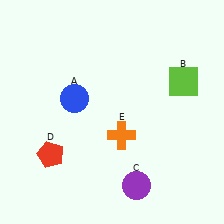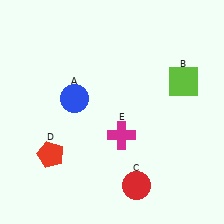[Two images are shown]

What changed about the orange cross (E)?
In Image 1, E is orange. In Image 2, it changed to magenta.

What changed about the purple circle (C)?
In Image 1, C is purple. In Image 2, it changed to red.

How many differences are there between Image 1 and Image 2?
There are 2 differences between the two images.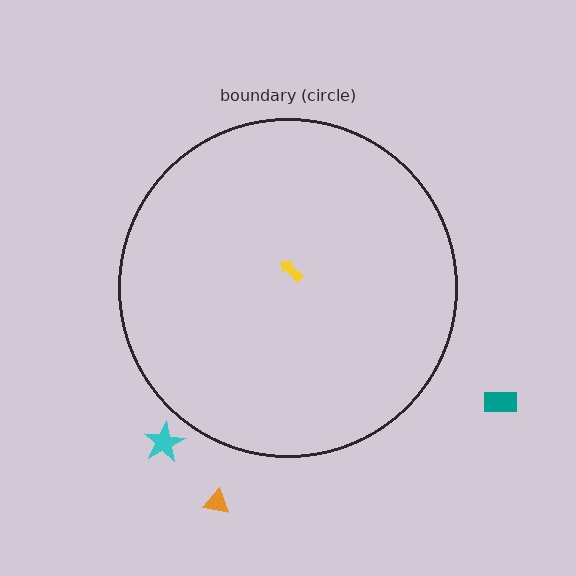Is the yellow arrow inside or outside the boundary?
Inside.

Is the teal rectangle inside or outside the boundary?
Outside.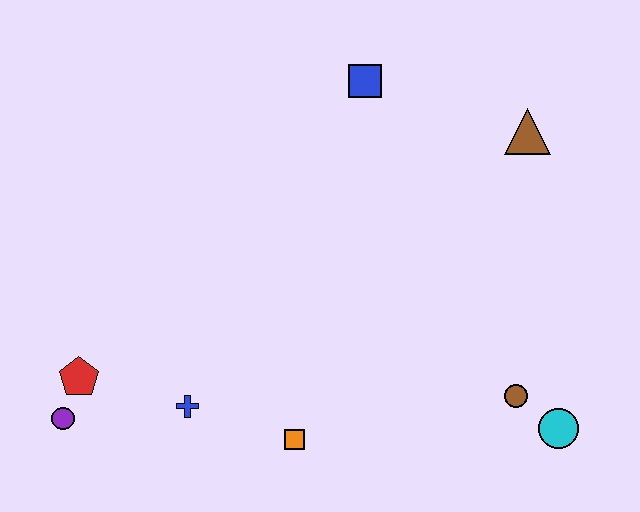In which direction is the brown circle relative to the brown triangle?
The brown circle is below the brown triangle.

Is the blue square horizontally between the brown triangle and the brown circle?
No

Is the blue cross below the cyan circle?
No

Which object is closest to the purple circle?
The red pentagon is closest to the purple circle.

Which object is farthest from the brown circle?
The purple circle is farthest from the brown circle.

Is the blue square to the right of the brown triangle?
No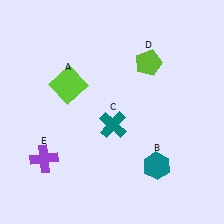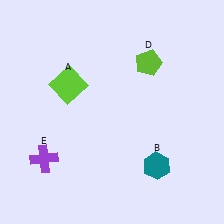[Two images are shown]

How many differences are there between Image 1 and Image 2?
There is 1 difference between the two images.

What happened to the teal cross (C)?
The teal cross (C) was removed in Image 2. It was in the bottom-right area of Image 1.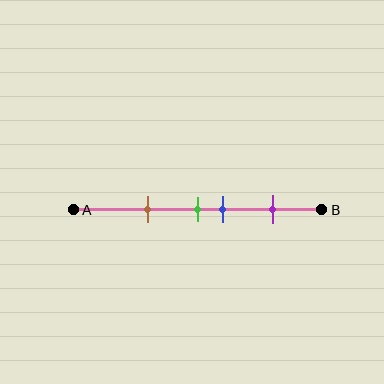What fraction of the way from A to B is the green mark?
The green mark is approximately 50% (0.5) of the way from A to B.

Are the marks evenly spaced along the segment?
No, the marks are not evenly spaced.